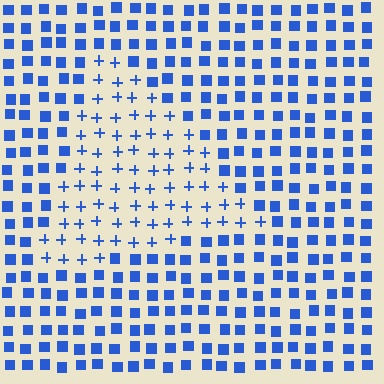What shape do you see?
I see a triangle.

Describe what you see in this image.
The image is filled with small blue elements arranged in a uniform grid. A triangle-shaped region contains plus signs, while the surrounding area contains squares. The boundary is defined purely by the change in element shape.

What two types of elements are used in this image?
The image uses plus signs inside the triangle region and squares outside it.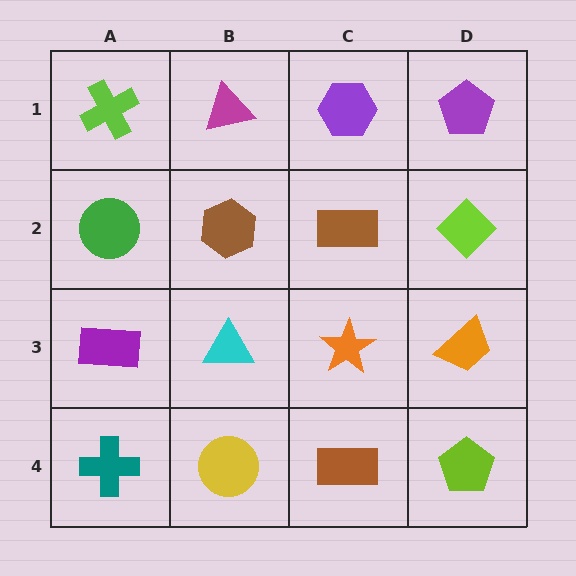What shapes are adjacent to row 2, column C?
A purple hexagon (row 1, column C), an orange star (row 3, column C), a brown hexagon (row 2, column B), a lime diamond (row 2, column D).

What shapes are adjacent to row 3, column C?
A brown rectangle (row 2, column C), a brown rectangle (row 4, column C), a cyan triangle (row 3, column B), an orange trapezoid (row 3, column D).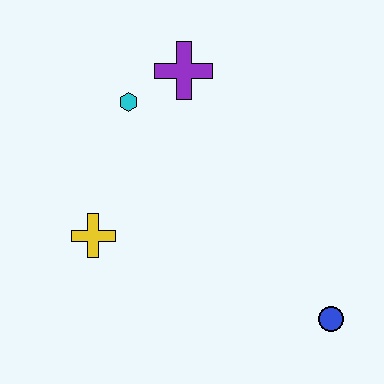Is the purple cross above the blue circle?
Yes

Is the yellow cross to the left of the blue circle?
Yes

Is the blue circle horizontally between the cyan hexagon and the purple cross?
No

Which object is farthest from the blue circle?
The cyan hexagon is farthest from the blue circle.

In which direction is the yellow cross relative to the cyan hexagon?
The yellow cross is below the cyan hexagon.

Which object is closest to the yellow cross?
The cyan hexagon is closest to the yellow cross.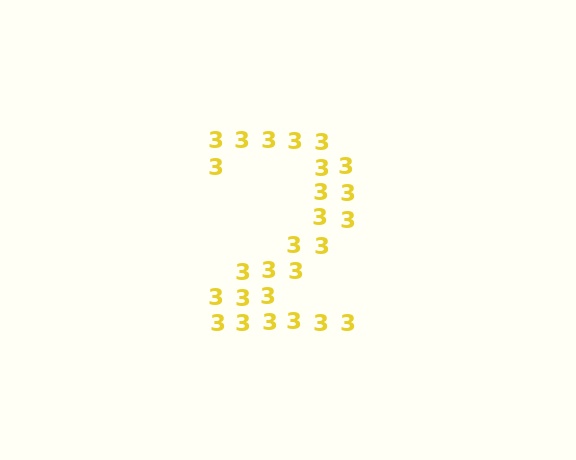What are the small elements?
The small elements are digit 3's.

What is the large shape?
The large shape is the digit 2.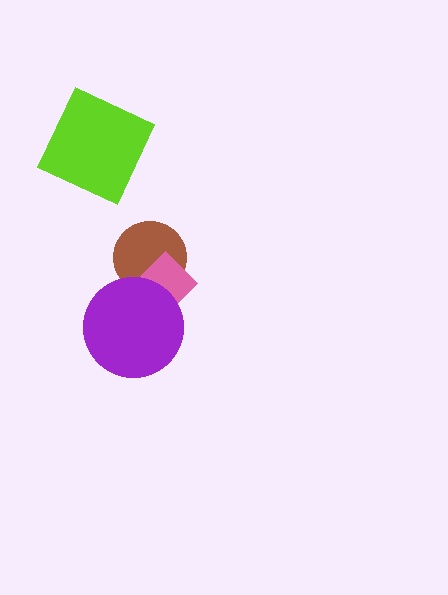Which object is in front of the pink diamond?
The purple circle is in front of the pink diamond.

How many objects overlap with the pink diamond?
2 objects overlap with the pink diamond.